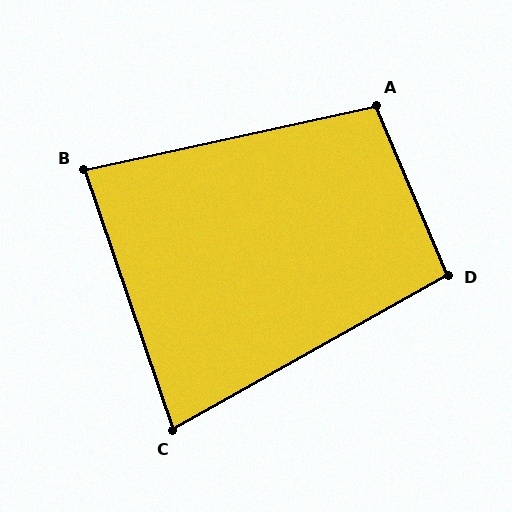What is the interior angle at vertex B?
Approximately 83 degrees (acute).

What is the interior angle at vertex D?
Approximately 97 degrees (obtuse).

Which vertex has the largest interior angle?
A, at approximately 100 degrees.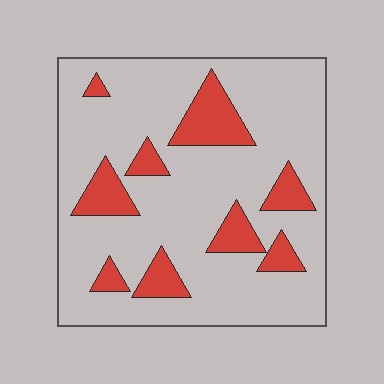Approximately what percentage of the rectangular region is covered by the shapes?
Approximately 20%.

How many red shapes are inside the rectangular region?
9.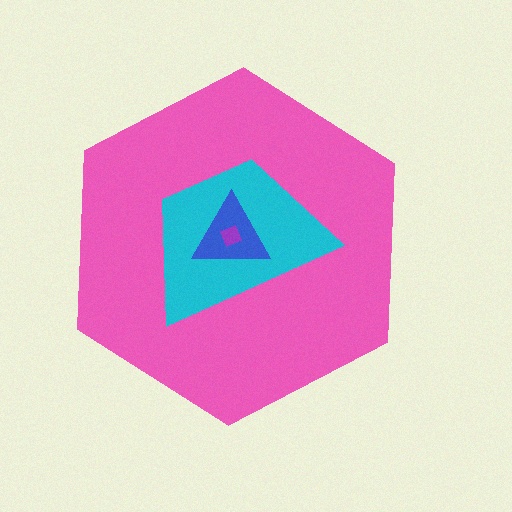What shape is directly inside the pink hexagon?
The cyan trapezoid.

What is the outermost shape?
The pink hexagon.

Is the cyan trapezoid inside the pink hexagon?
Yes.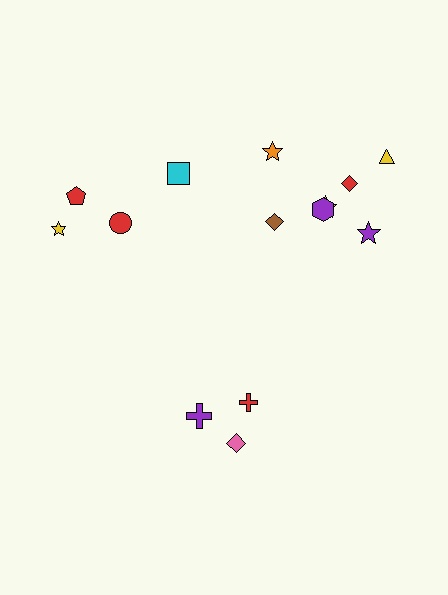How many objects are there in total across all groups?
There are 14 objects.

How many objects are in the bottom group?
There are 3 objects.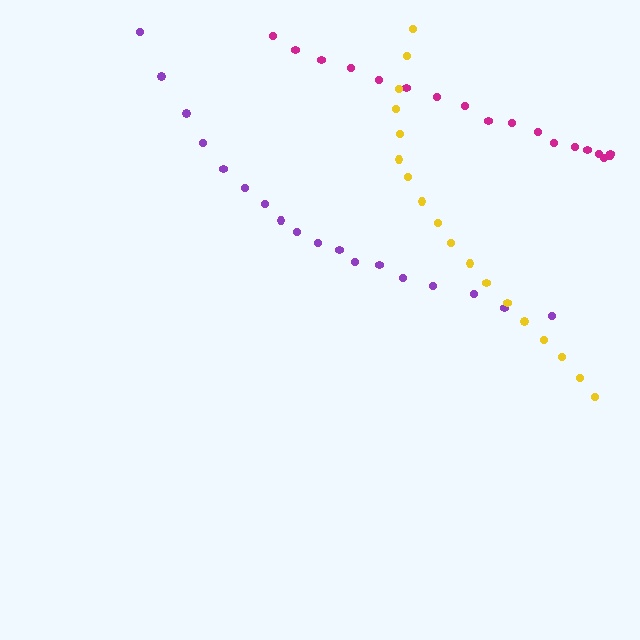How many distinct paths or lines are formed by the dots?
There are 3 distinct paths.